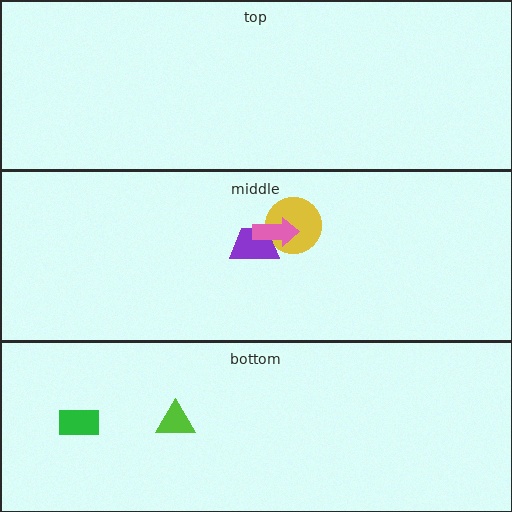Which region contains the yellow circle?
The middle region.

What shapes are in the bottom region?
The green rectangle, the lime triangle.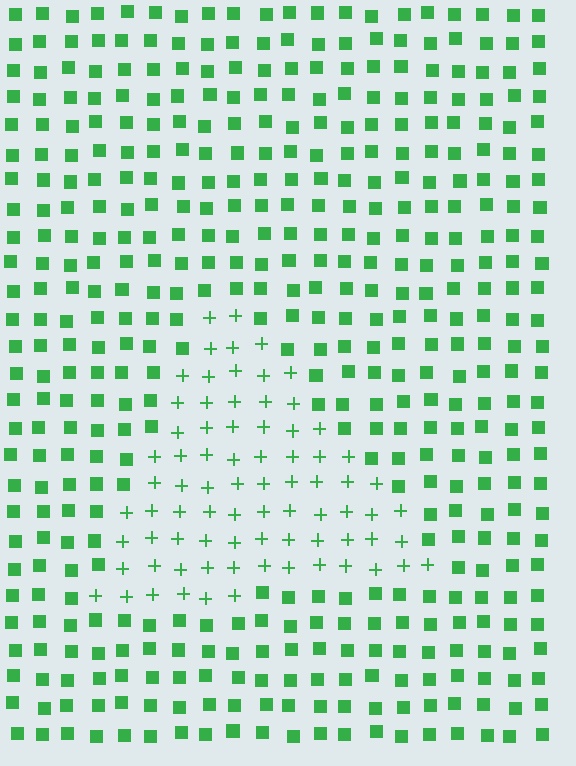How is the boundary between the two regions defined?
The boundary is defined by a change in element shape: plus signs inside vs. squares outside. All elements share the same color and spacing.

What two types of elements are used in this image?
The image uses plus signs inside the triangle region and squares outside it.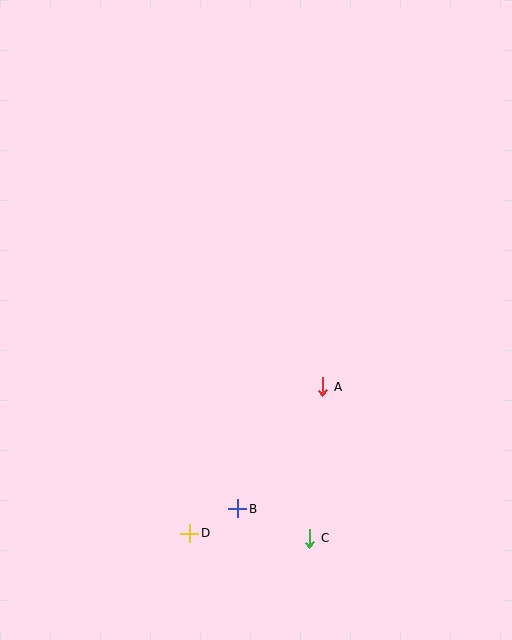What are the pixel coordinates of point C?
Point C is at (310, 538).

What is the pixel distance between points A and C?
The distance between A and C is 152 pixels.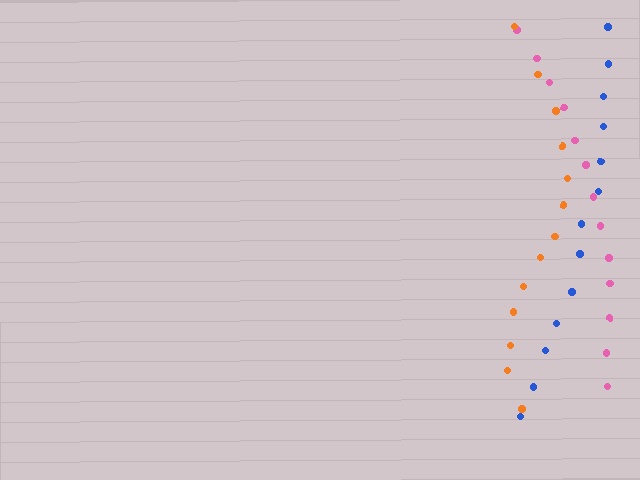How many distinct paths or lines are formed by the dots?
There are 3 distinct paths.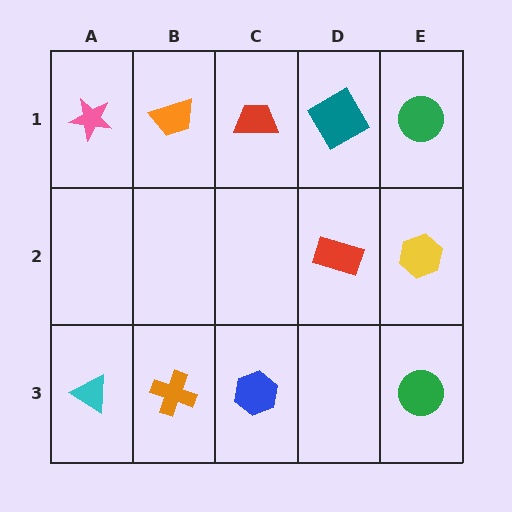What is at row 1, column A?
A pink star.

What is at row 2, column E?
A yellow hexagon.